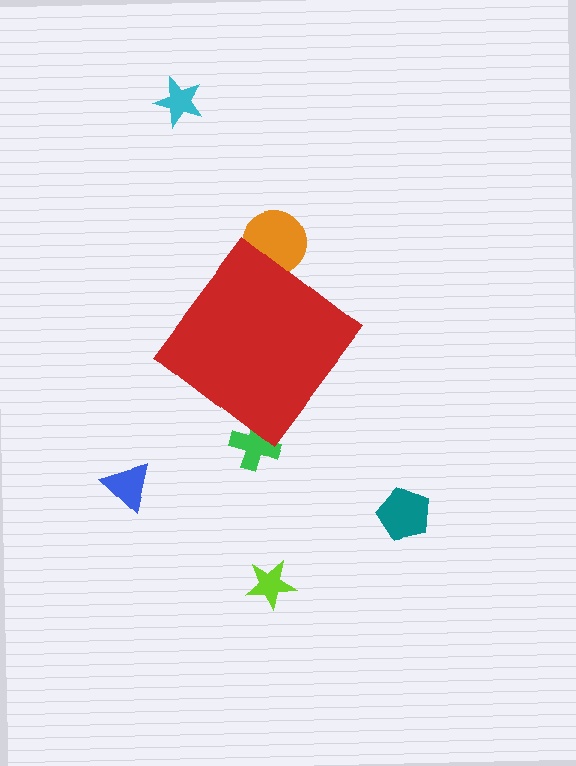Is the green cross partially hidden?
Yes, the green cross is partially hidden behind the red diamond.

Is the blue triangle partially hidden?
No, the blue triangle is fully visible.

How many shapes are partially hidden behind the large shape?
2 shapes are partially hidden.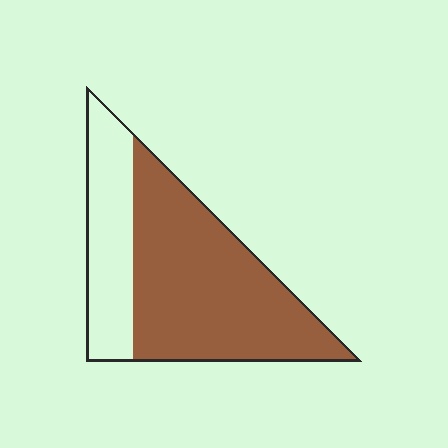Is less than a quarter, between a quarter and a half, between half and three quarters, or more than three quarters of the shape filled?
Between half and three quarters.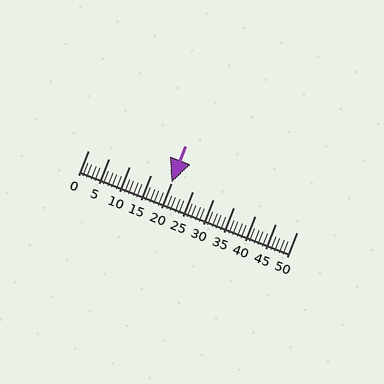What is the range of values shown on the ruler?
The ruler shows values from 0 to 50.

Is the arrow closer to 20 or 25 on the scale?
The arrow is closer to 20.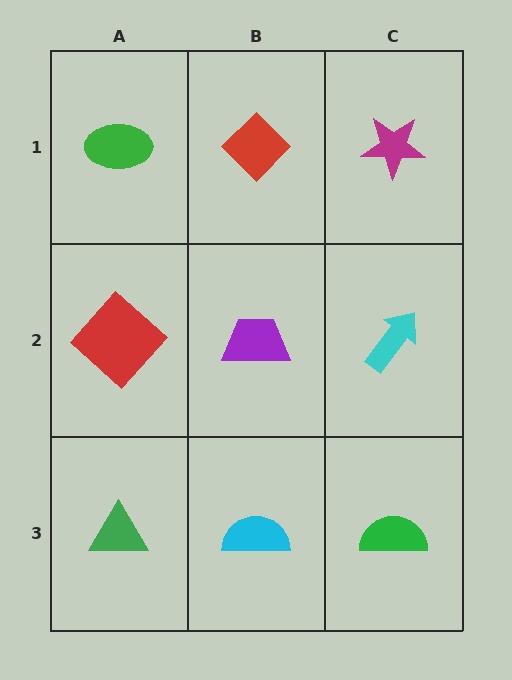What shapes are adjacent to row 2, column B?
A red diamond (row 1, column B), a cyan semicircle (row 3, column B), a red diamond (row 2, column A), a cyan arrow (row 2, column C).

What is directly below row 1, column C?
A cyan arrow.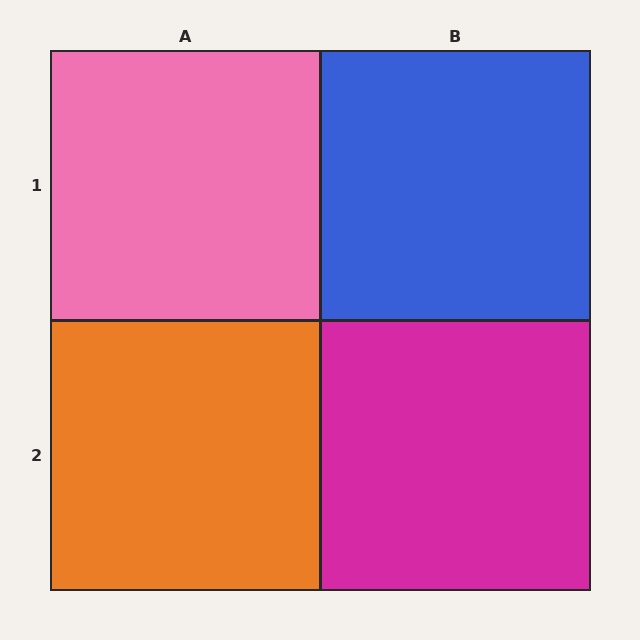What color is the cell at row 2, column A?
Orange.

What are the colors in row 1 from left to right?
Pink, blue.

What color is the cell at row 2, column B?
Magenta.